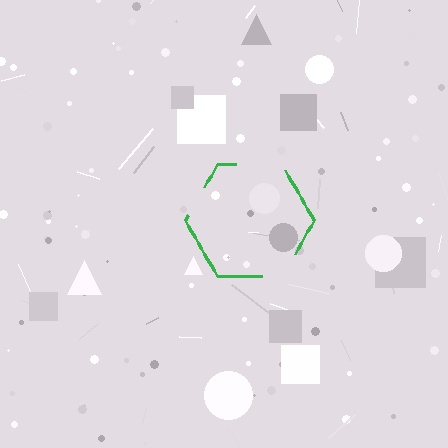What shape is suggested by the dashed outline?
The dashed outline suggests a hexagon.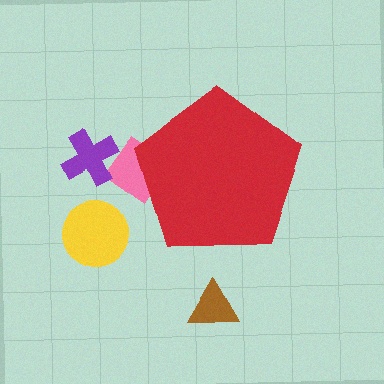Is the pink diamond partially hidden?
Yes, the pink diamond is partially hidden behind the red pentagon.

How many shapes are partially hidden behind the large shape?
1 shape is partially hidden.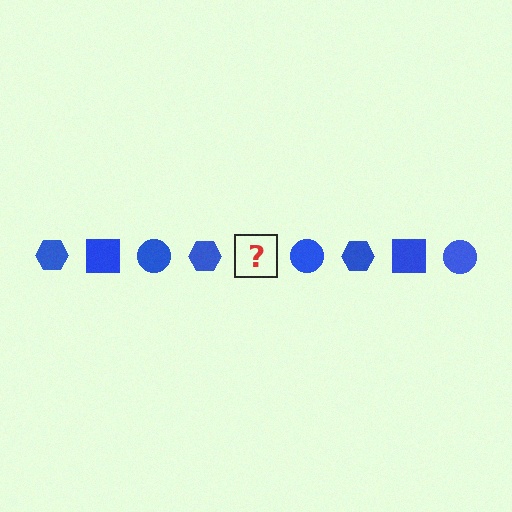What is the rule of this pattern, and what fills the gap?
The rule is that the pattern cycles through hexagon, square, circle shapes in blue. The gap should be filled with a blue square.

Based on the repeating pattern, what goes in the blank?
The blank should be a blue square.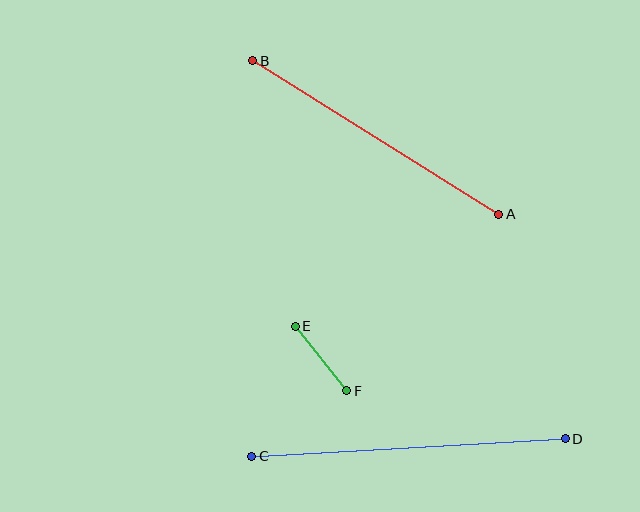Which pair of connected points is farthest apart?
Points C and D are farthest apart.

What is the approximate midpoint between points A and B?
The midpoint is at approximately (376, 137) pixels.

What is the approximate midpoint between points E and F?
The midpoint is at approximately (321, 358) pixels.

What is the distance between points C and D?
The distance is approximately 314 pixels.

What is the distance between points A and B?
The distance is approximately 290 pixels.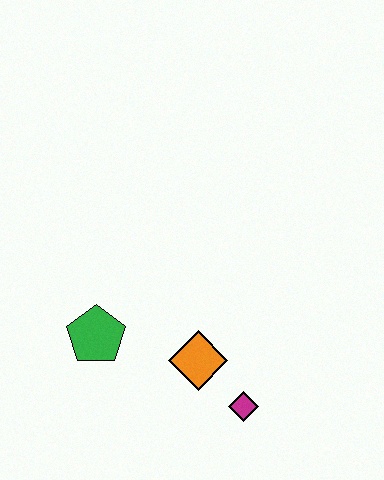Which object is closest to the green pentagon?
The orange diamond is closest to the green pentagon.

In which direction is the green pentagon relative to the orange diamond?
The green pentagon is to the left of the orange diamond.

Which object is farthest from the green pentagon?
The magenta diamond is farthest from the green pentagon.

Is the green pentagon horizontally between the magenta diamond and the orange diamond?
No